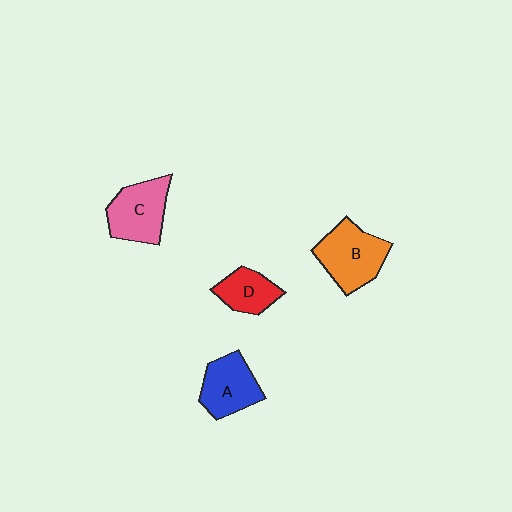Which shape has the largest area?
Shape B (orange).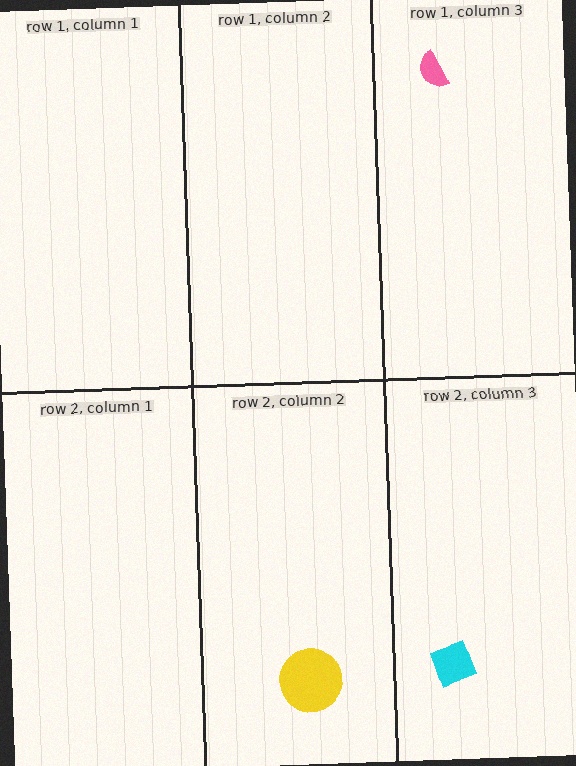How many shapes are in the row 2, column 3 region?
1.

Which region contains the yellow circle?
The row 2, column 2 region.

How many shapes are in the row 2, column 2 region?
1.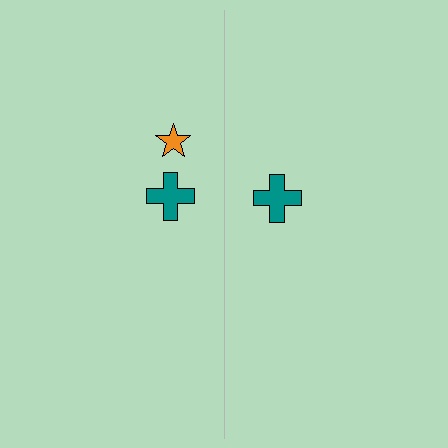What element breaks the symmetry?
A orange star is missing from the right side.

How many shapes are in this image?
There are 3 shapes in this image.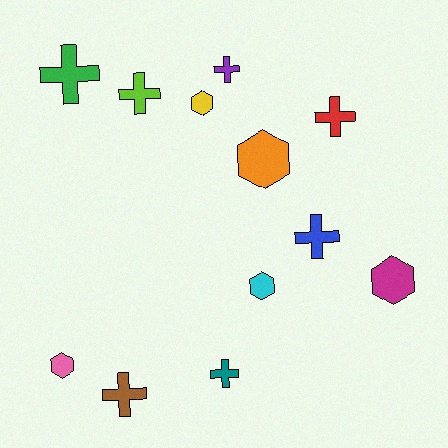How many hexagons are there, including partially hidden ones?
There are 5 hexagons.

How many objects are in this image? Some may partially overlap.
There are 12 objects.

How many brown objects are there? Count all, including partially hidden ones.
There is 1 brown object.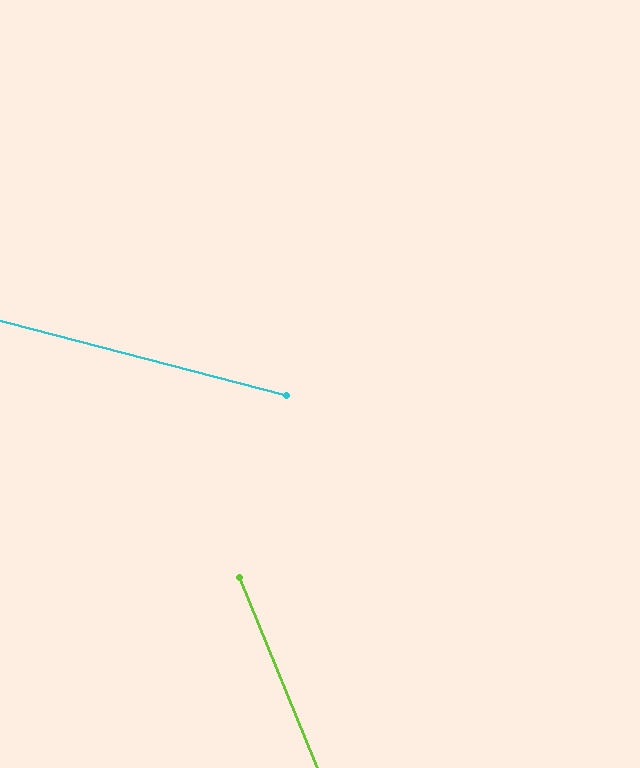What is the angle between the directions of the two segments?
Approximately 53 degrees.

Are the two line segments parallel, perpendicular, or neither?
Neither parallel nor perpendicular — they differ by about 53°.